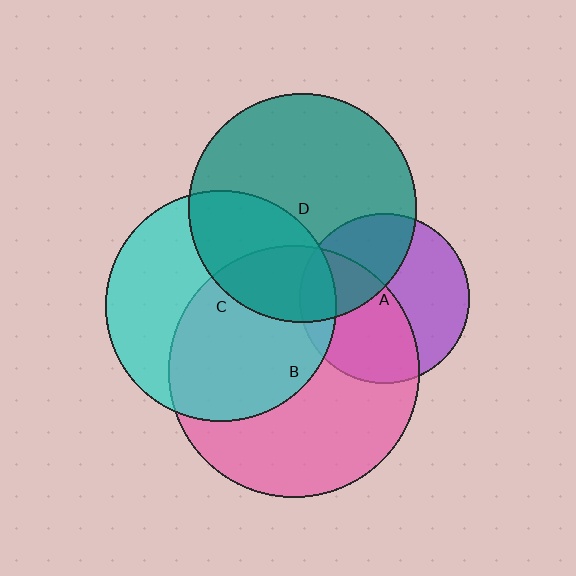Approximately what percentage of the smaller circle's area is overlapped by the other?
Approximately 25%.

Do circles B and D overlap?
Yes.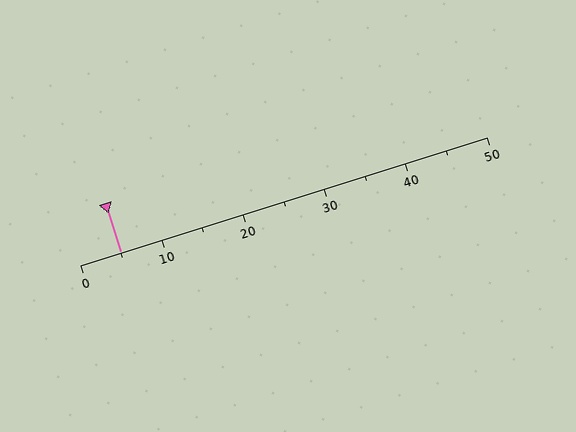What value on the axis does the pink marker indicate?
The marker indicates approximately 5.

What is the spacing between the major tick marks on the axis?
The major ticks are spaced 10 apart.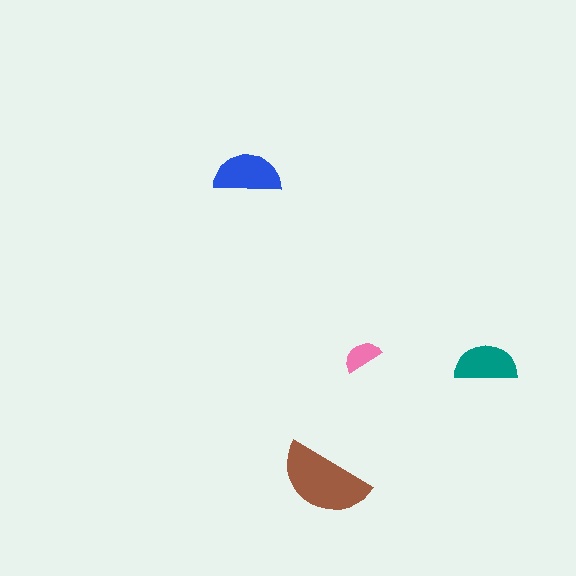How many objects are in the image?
There are 4 objects in the image.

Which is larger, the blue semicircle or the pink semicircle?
The blue one.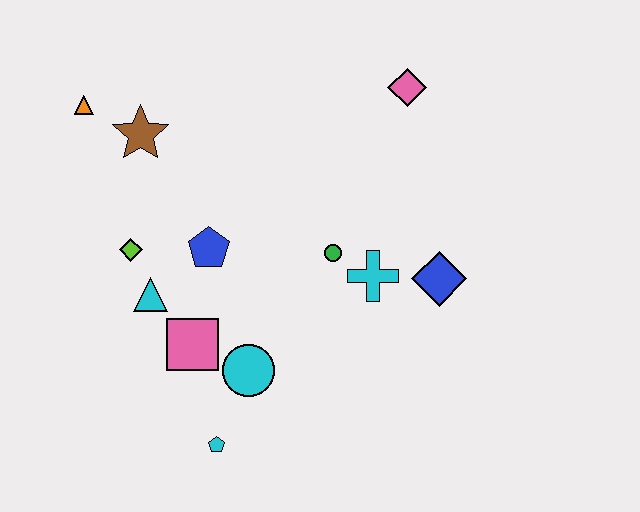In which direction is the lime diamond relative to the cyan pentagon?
The lime diamond is above the cyan pentagon.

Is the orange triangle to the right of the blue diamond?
No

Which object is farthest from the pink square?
The pink diamond is farthest from the pink square.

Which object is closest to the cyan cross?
The green circle is closest to the cyan cross.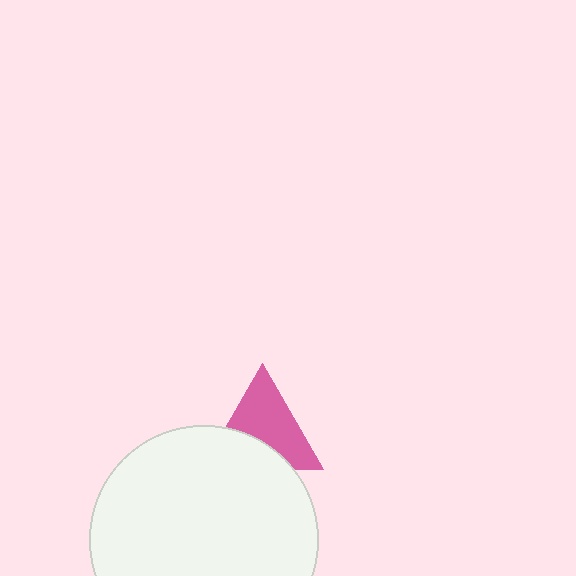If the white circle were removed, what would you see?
You would see the complete pink triangle.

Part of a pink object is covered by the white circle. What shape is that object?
It is a triangle.